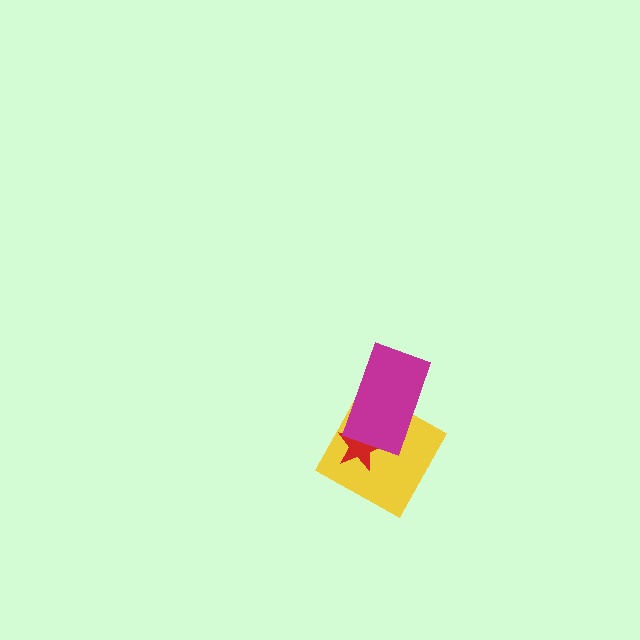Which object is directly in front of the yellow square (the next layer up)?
The red star is directly in front of the yellow square.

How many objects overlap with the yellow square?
2 objects overlap with the yellow square.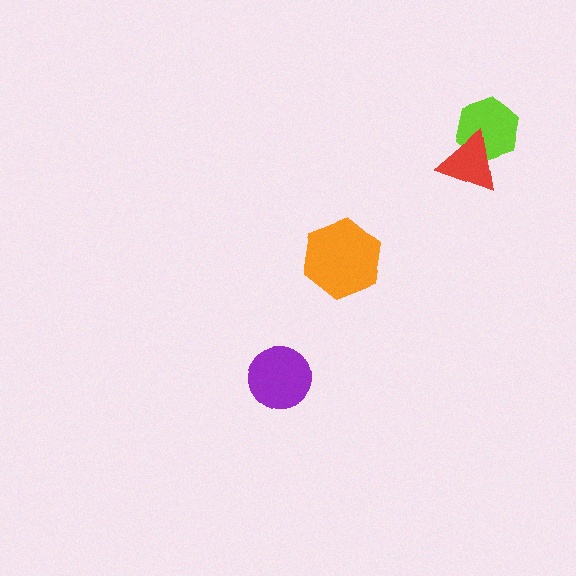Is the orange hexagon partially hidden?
No, no other shape covers it.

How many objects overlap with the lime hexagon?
1 object overlaps with the lime hexagon.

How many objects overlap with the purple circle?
0 objects overlap with the purple circle.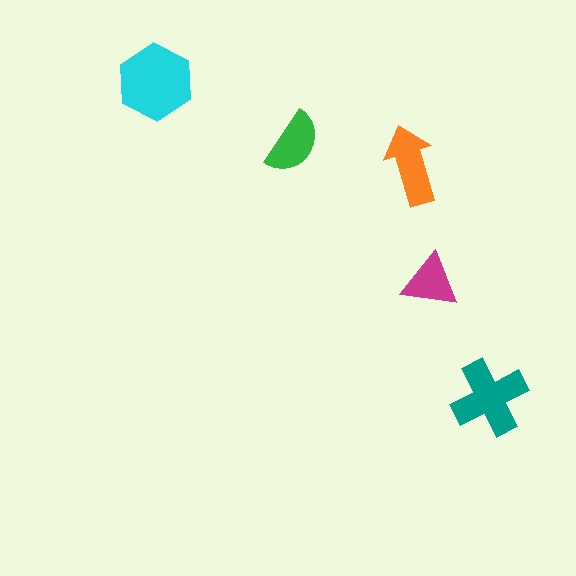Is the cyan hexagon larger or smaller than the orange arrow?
Larger.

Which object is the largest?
The cyan hexagon.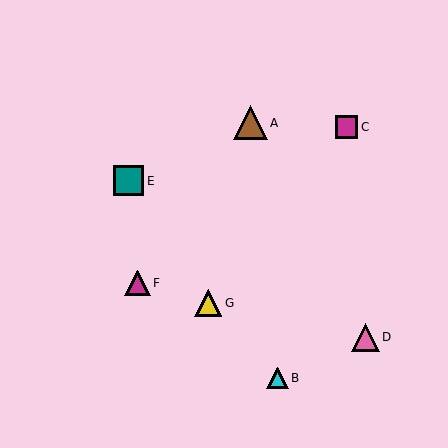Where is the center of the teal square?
The center of the teal square is at (129, 181).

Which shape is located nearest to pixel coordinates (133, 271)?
The magenta triangle (labeled F) at (137, 283) is nearest to that location.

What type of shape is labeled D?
Shape D is a pink triangle.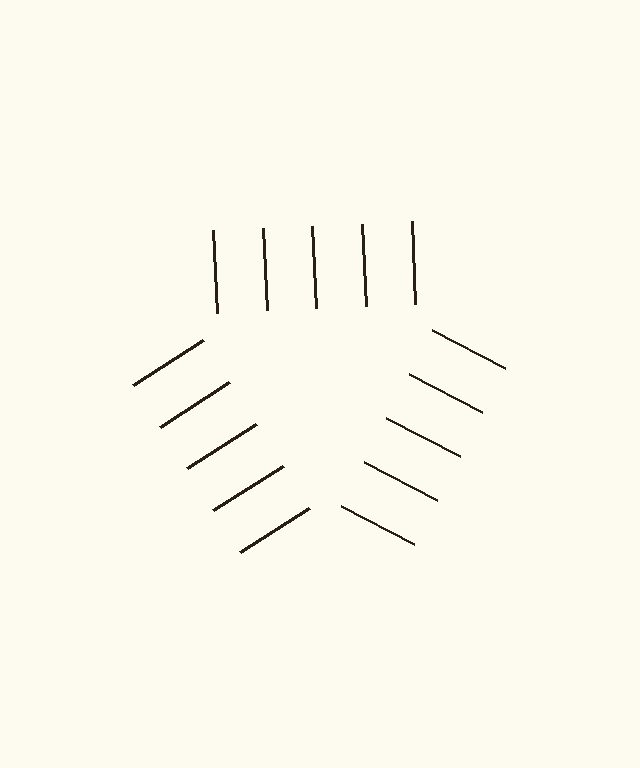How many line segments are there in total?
15 — 5 along each of the 3 edges.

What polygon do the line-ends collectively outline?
An illusory triangle — the line segments terminate on its edges but no continuous stroke is drawn.